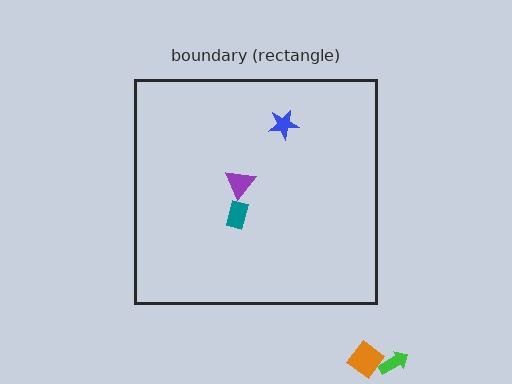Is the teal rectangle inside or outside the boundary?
Inside.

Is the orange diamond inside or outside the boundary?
Outside.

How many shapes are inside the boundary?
3 inside, 2 outside.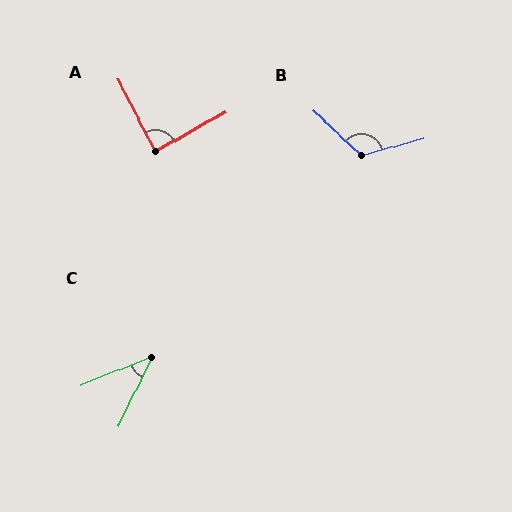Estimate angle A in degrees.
Approximately 88 degrees.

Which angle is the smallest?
C, at approximately 42 degrees.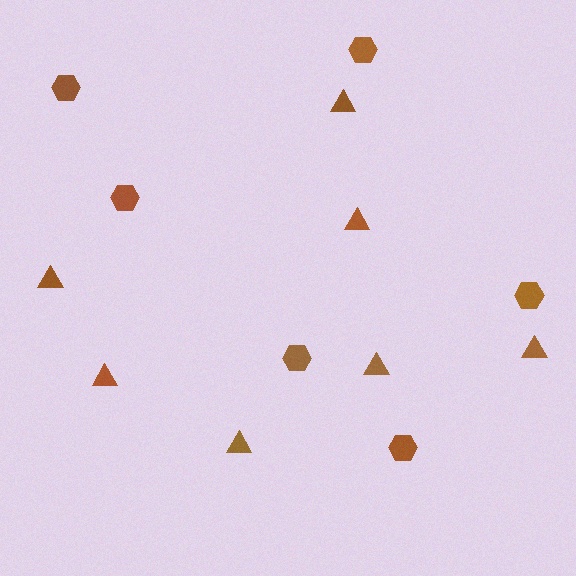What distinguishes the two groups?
There are 2 groups: one group of hexagons (6) and one group of triangles (7).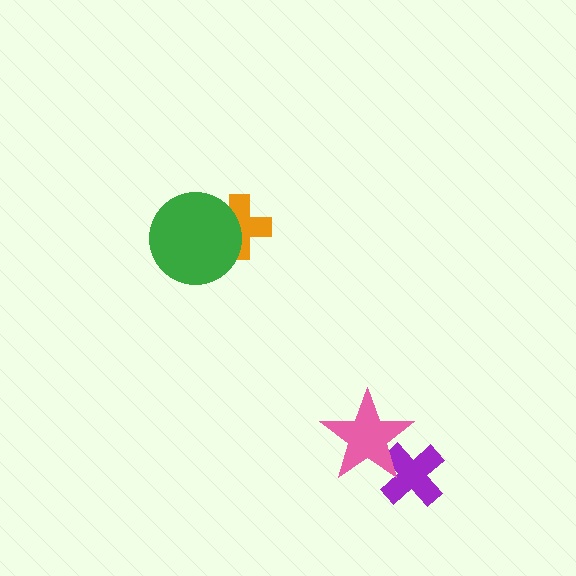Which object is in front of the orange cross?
The green circle is in front of the orange cross.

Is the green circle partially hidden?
No, no other shape covers it.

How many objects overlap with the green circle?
1 object overlaps with the green circle.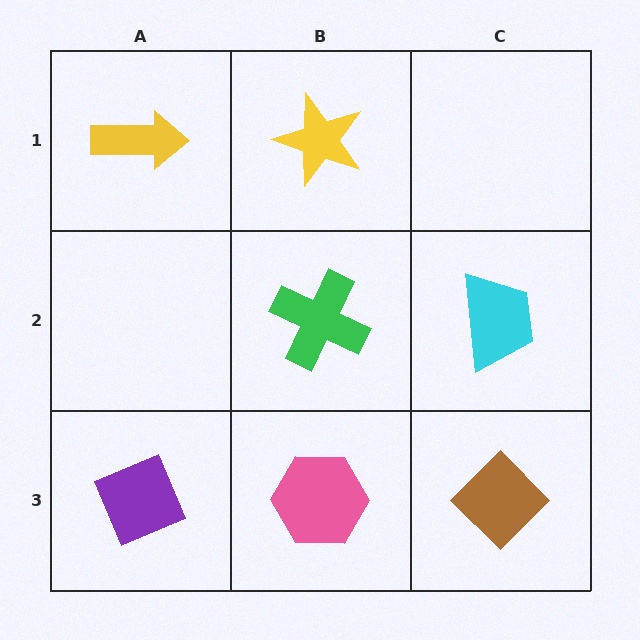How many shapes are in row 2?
2 shapes.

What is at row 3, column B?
A pink hexagon.